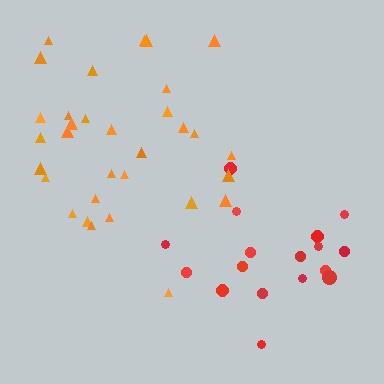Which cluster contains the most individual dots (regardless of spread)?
Orange (34).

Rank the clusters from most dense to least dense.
orange, red.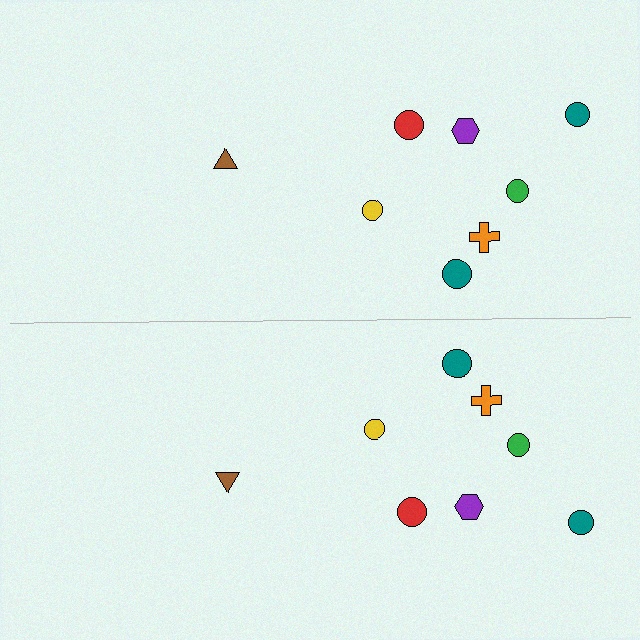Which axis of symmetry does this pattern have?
The pattern has a horizontal axis of symmetry running through the center of the image.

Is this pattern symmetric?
Yes, this pattern has bilateral (reflection) symmetry.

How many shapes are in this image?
There are 16 shapes in this image.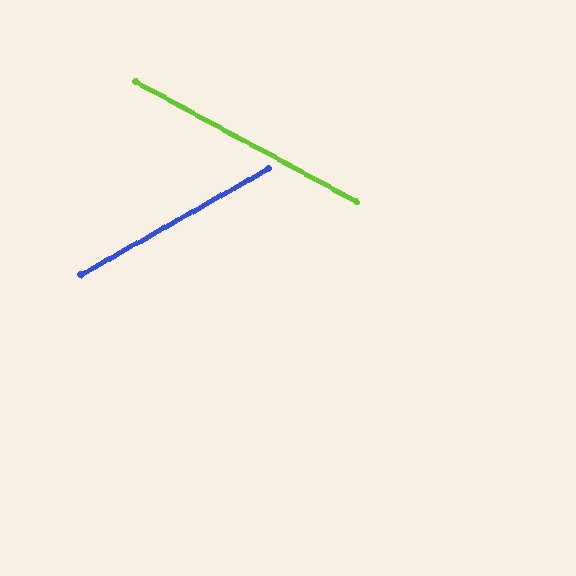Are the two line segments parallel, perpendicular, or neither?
Neither parallel nor perpendicular — they differ by about 58°.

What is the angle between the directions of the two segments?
Approximately 58 degrees.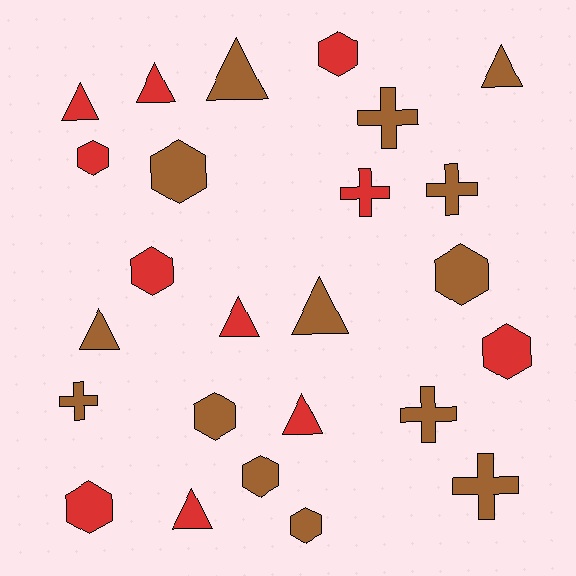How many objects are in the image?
There are 25 objects.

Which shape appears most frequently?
Hexagon, with 10 objects.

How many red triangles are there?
There are 5 red triangles.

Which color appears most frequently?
Brown, with 14 objects.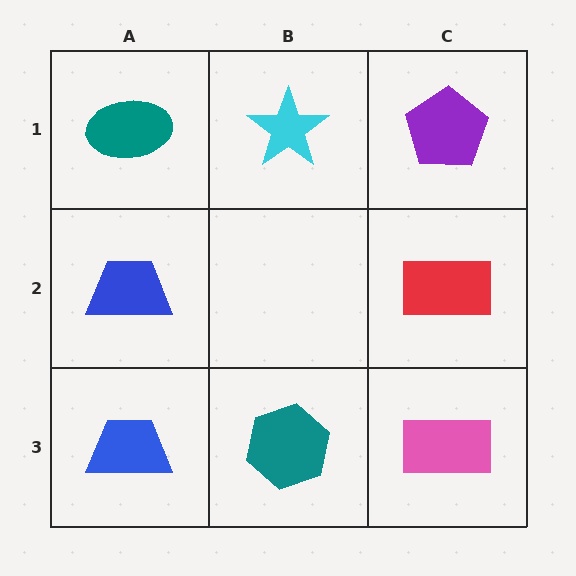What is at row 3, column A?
A blue trapezoid.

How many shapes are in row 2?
2 shapes.